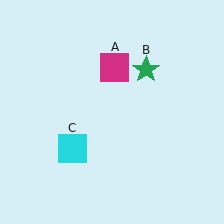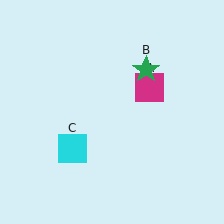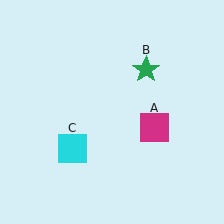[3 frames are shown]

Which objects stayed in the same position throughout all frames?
Green star (object B) and cyan square (object C) remained stationary.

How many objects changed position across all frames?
1 object changed position: magenta square (object A).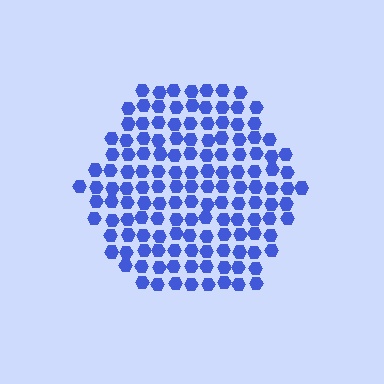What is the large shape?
The large shape is a hexagon.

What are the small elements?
The small elements are hexagons.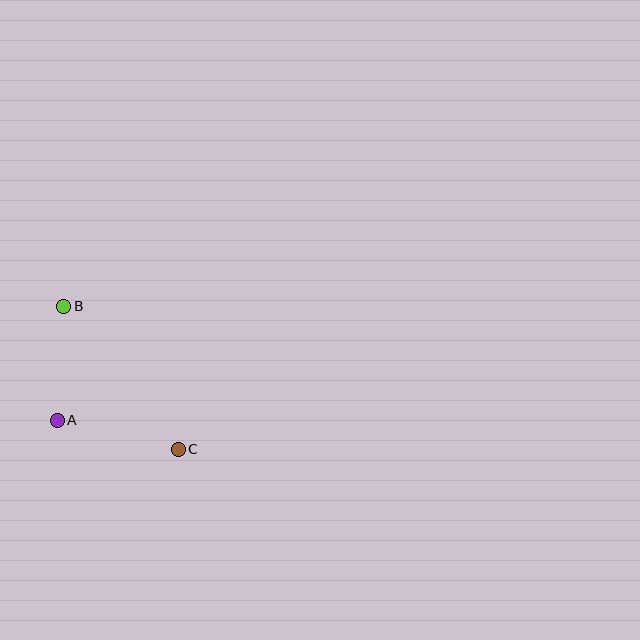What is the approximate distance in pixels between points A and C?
The distance between A and C is approximately 124 pixels.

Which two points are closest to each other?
Points A and B are closest to each other.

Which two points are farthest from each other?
Points B and C are farthest from each other.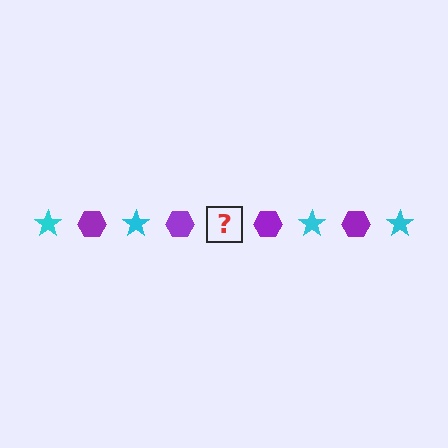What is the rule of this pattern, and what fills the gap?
The rule is that the pattern alternates between cyan star and purple hexagon. The gap should be filled with a cyan star.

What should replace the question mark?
The question mark should be replaced with a cyan star.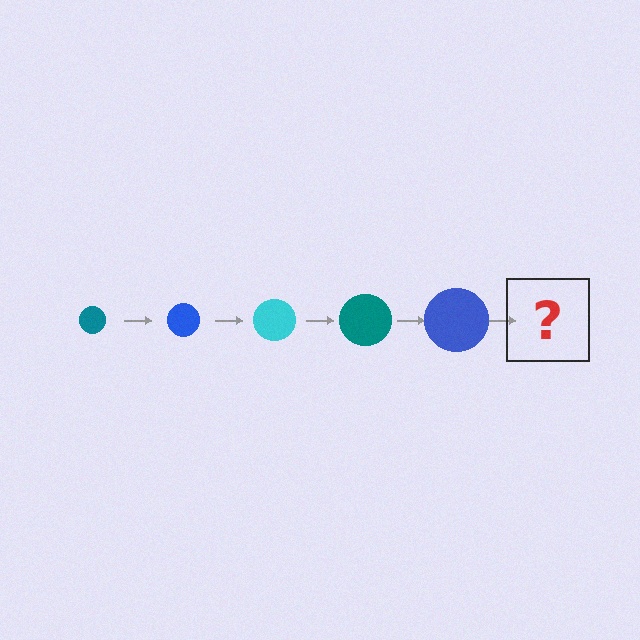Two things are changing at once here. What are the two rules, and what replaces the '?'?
The two rules are that the circle grows larger each step and the color cycles through teal, blue, and cyan. The '?' should be a cyan circle, larger than the previous one.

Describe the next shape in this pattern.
It should be a cyan circle, larger than the previous one.